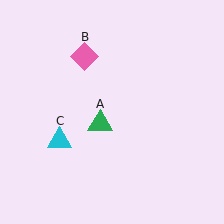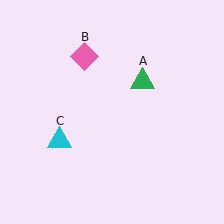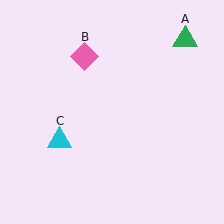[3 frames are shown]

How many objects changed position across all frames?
1 object changed position: green triangle (object A).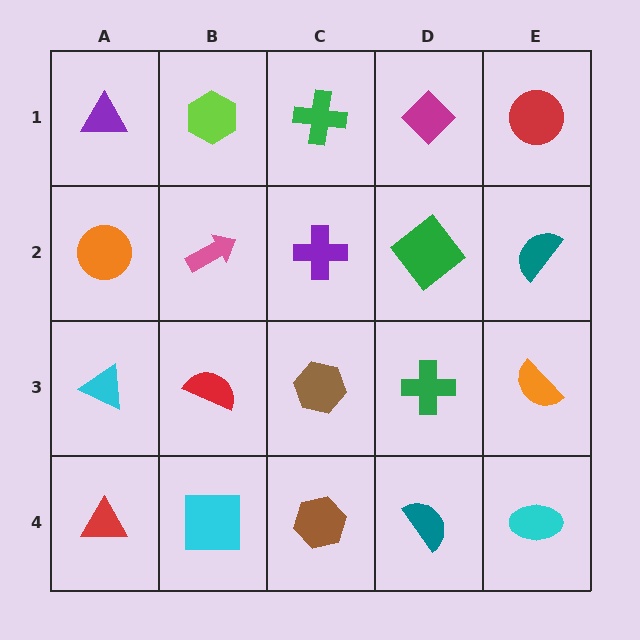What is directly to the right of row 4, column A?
A cyan square.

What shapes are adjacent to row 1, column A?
An orange circle (row 2, column A), a lime hexagon (row 1, column B).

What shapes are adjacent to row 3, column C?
A purple cross (row 2, column C), a brown hexagon (row 4, column C), a red semicircle (row 3, column B), a green cross (row 3, column D).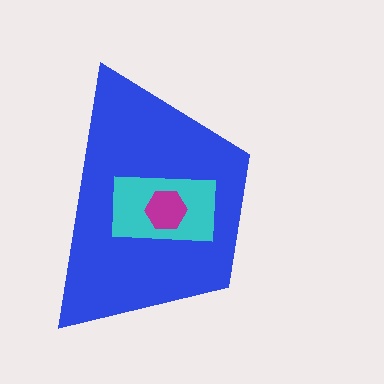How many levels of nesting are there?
3.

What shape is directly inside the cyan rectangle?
The magenta hexagon.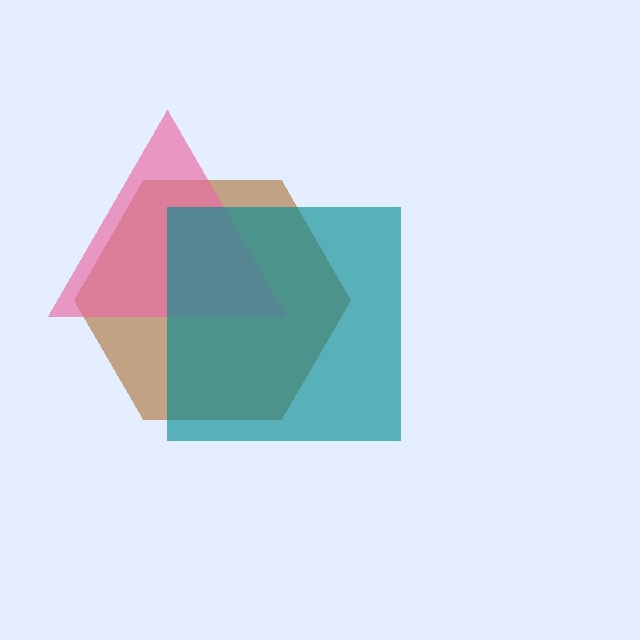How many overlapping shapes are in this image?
There are 3 overlapping shapes in the image.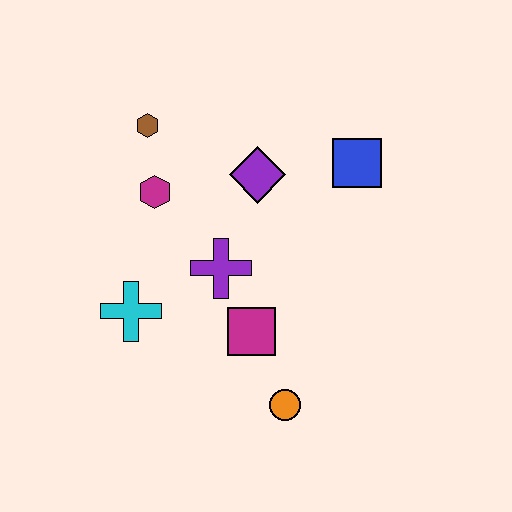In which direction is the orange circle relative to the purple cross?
The orange circle is below the purple cross.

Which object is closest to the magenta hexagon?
The brown hexagon is closest to the magenta hexagon.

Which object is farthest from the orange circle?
The brown hexagon is farthest from the orange circle.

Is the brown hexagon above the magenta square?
Yes